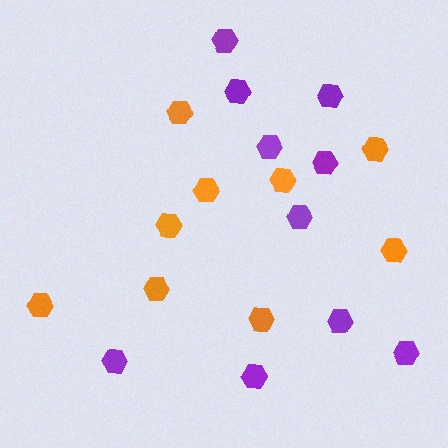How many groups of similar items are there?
There are 2 groups: one group of purple hexagons (10) and one group of orange hexagons (9).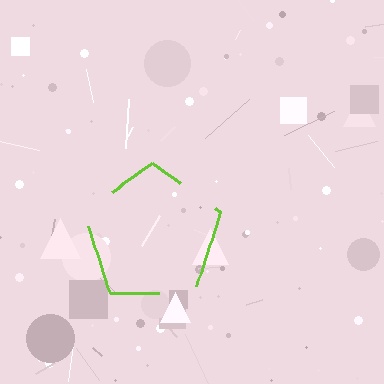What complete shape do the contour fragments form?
The contour fragments form a pentagon.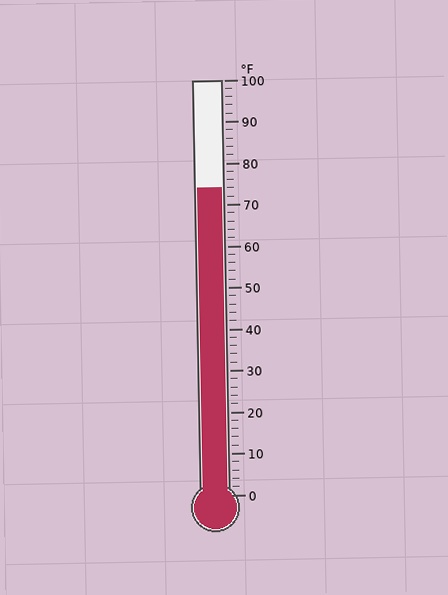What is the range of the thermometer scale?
The thermometer scale ranges from 0°F to 100°F.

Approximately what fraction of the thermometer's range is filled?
The thermometer is filled to approximately 75% of its range.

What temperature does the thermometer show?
The thermometer shows approximately 74°F.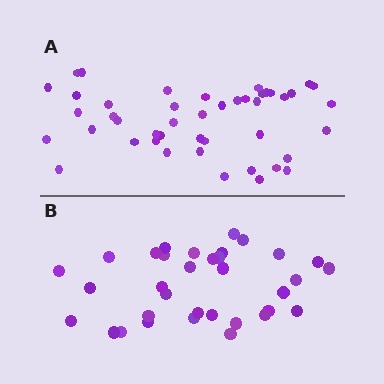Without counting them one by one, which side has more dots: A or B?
Region A (the top region) has more dots.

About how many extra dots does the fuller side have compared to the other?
Region A has roughly 12 or so more dots than region B.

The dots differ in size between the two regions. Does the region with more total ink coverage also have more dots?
No. Region B has more total ink coverage because its dots are larger, but region A actually contains more individual dots. Total area can be misleading — the number of items is what matters here.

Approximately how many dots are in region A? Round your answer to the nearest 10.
About 40 dots. (The exact count is 45, which rounds to 40.)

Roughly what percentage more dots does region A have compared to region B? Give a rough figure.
About 30% more.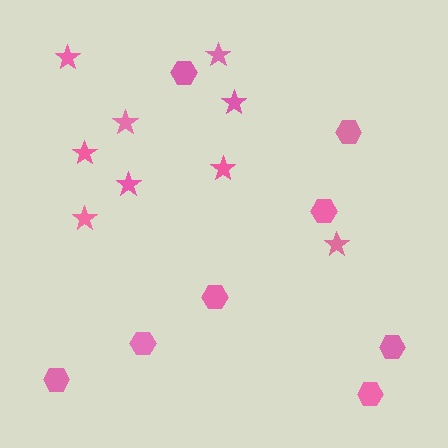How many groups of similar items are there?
There are 2 groups: one group of stars (9) and one group of hexagons (8).